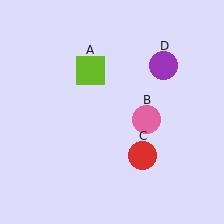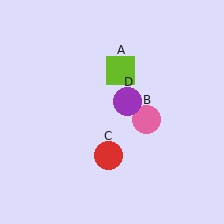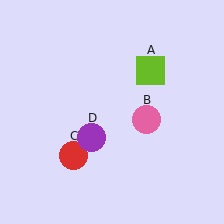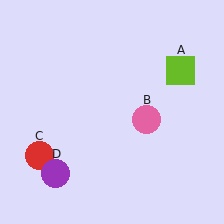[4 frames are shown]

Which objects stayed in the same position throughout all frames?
Pink circle (object B) remained stationary.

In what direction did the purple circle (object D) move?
The purple circle (object D) moved down and to the left.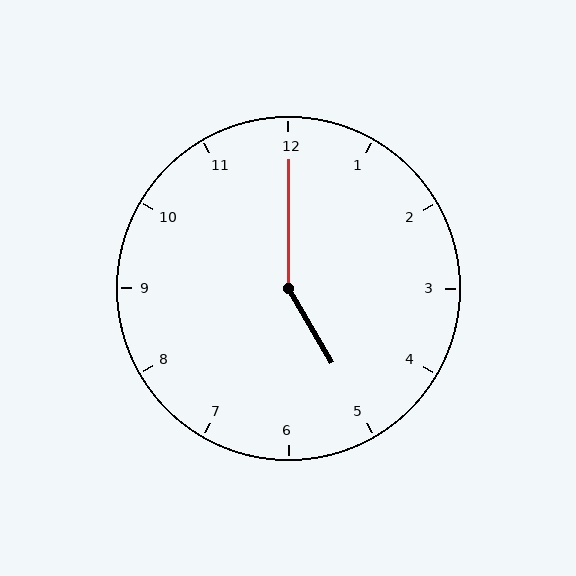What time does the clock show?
5:00.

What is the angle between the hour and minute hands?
Approximately 150 degrees.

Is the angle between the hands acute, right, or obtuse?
It is obtuse.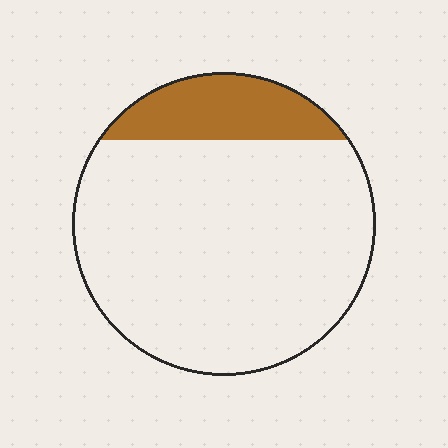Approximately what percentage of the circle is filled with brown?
Approximately 15%.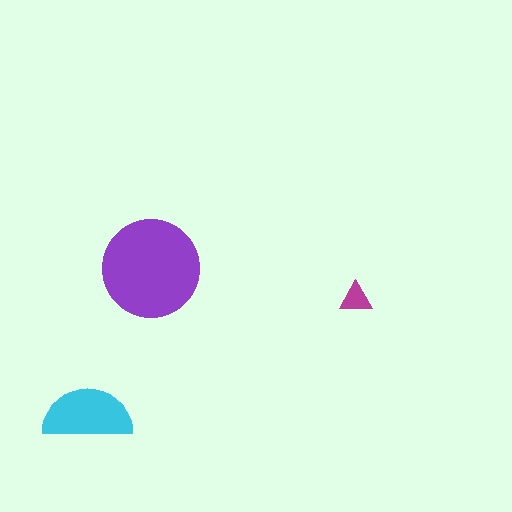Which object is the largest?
The purple circle.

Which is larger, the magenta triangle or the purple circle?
The purple circle.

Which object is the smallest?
The magenta triangle.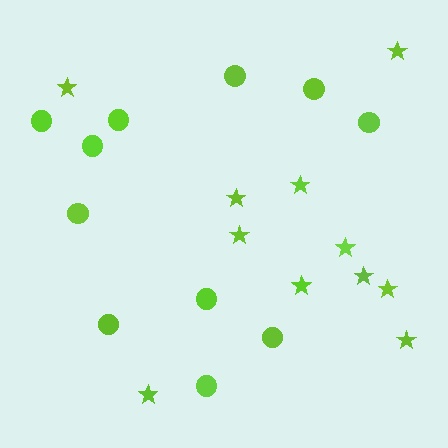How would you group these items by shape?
There are 2 groups: one group of circles (11) and one group of stars (11).